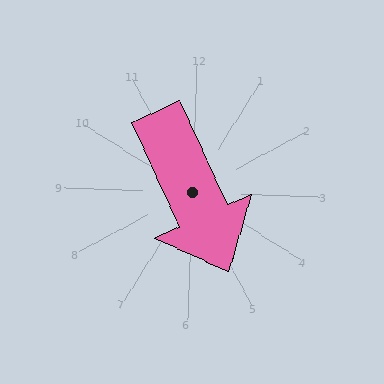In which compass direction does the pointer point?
Southeast.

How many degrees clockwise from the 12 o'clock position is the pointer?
Approximately 154 degrees.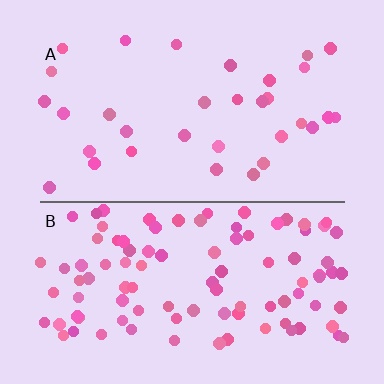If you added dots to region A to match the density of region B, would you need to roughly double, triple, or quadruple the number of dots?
Approximately triple.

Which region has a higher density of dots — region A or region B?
B (the bottom).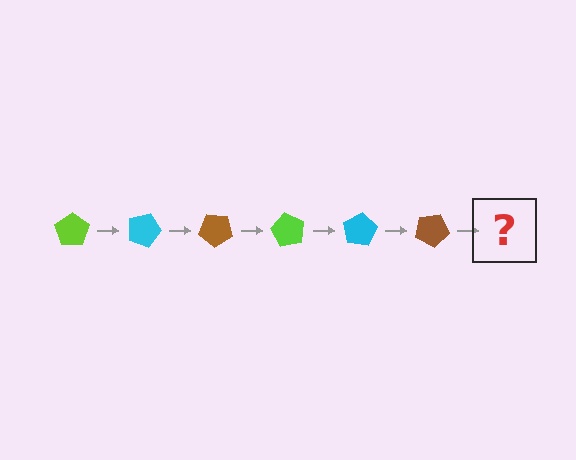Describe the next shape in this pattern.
It should be a lime pentagon, rotated 120 degrees from the start.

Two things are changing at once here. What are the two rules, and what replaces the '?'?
The two rules are that it rotates 20 degrees each step and the color cycles through lime, cyan, and brown. The '?' should be a lime pentagon, rotated 120 degrees from the start.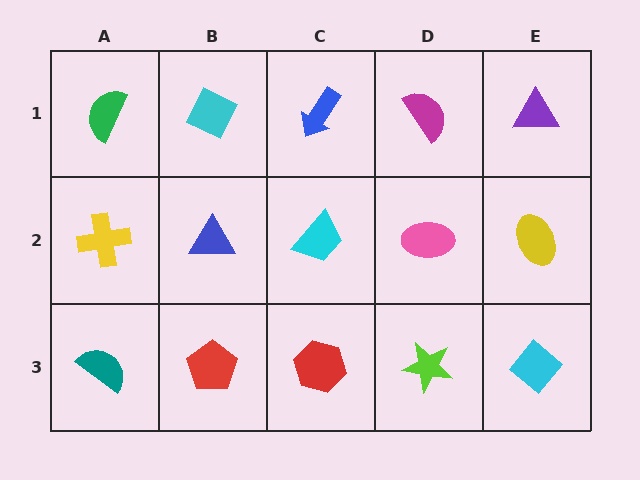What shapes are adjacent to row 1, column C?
A cyan trapezoid (row 2, column C), a cyan diamond (row 1, column B), a magenta semicircle (row 1, column D).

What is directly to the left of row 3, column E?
A lime star.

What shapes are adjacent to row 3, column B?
A blue triangle (row 2, column B), a teal semicircle (row 3, column A), a red hexagon (row 3, column C).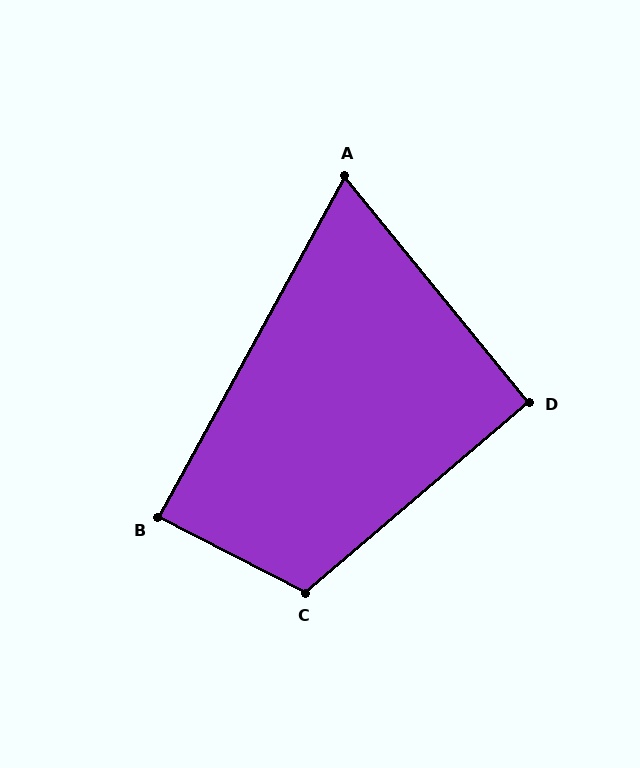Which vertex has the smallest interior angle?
A, at approximately 68 degrees.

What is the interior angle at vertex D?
Approximately 91 degrees (approximately right).